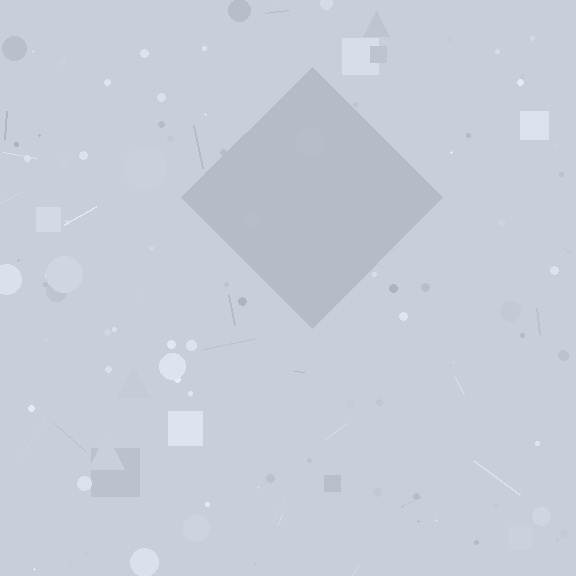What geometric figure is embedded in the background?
A diamond is embedded in the background.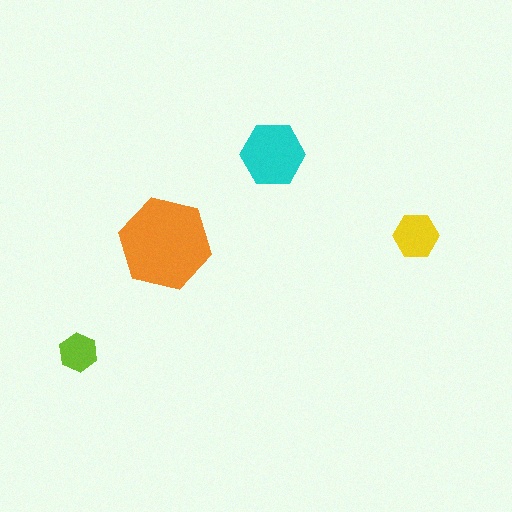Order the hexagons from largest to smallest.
the orange one, the cyan one, the yellow one, the lime one.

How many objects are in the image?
There are 4 objects in the image.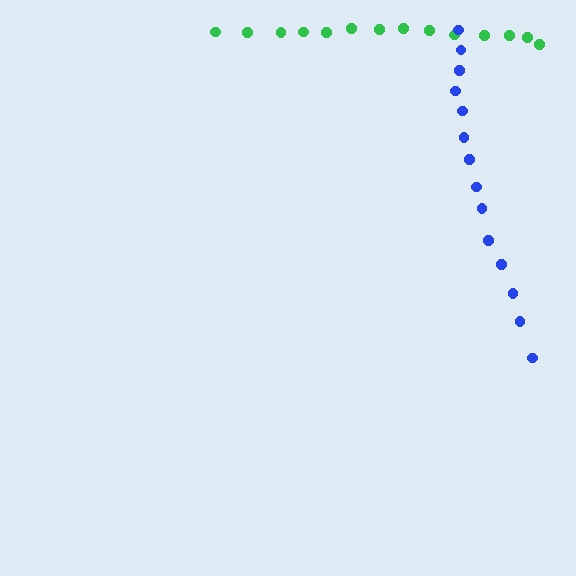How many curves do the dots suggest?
There are 2 distinct paths.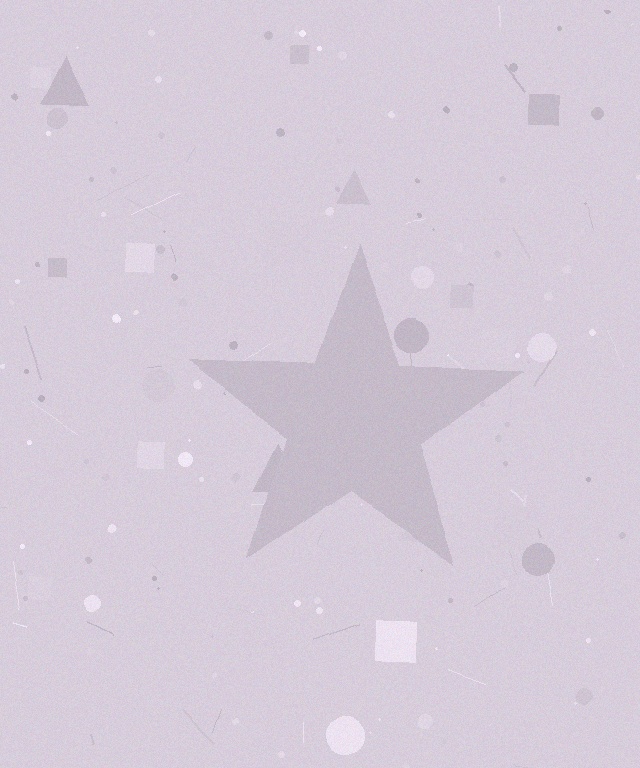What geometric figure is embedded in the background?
A star is embedded in the background.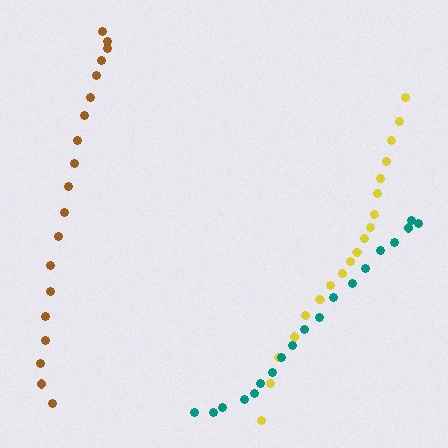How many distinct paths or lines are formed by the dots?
There are 3 distinct paths.